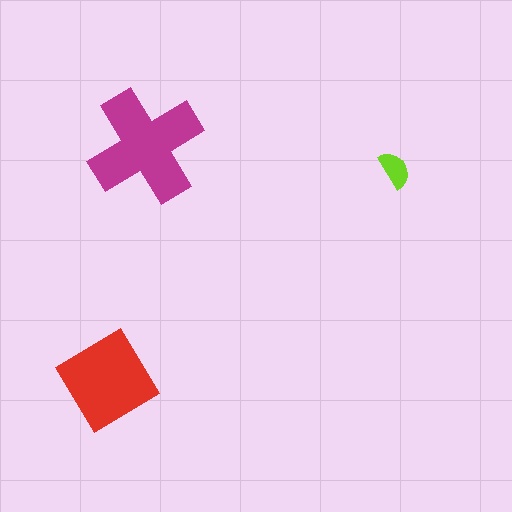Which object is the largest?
The magenta cross.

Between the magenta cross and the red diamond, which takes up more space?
The magenta cross.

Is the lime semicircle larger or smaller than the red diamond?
Smaller.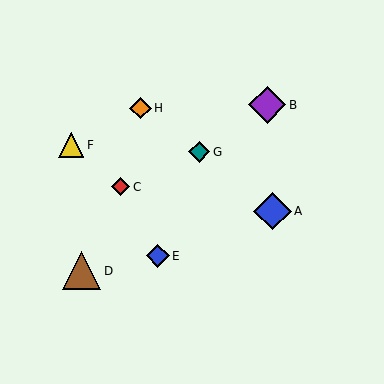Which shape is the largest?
The blue diamond (labeled A) is the largest.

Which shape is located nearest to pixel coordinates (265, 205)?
The blue diamond (labeled A) at (273, 211) is nearest to that location.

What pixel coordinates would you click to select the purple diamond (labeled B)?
Click at (267, 105) to select the purple diamond B.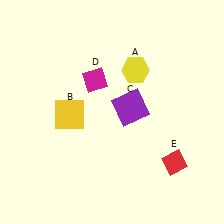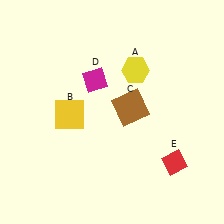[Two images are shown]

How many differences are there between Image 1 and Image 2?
There is 1 difference between the two images.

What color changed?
The square (C) changed from purple in Image 1 to brown in Image 2.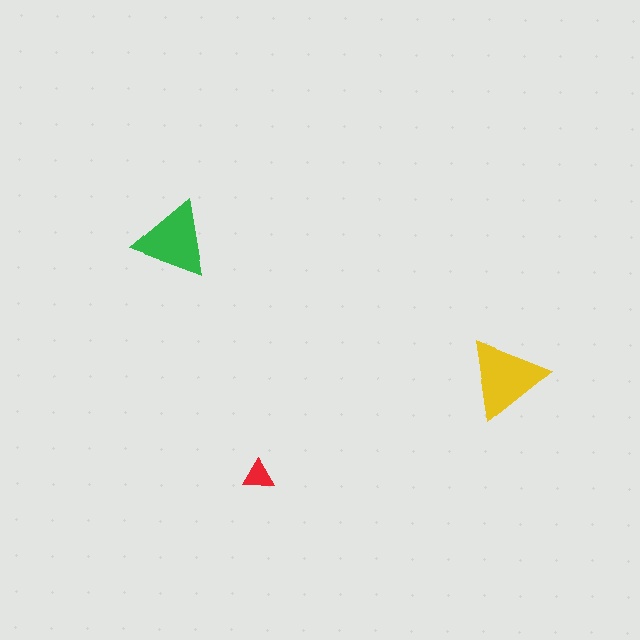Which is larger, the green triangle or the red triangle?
The green one.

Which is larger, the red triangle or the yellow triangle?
The yellow one.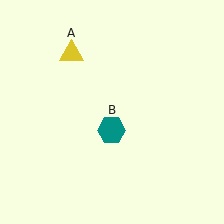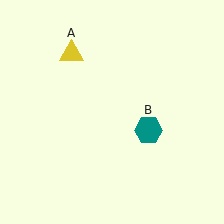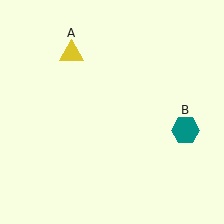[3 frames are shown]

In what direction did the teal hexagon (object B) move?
The teal hexagon (object B) moved right.